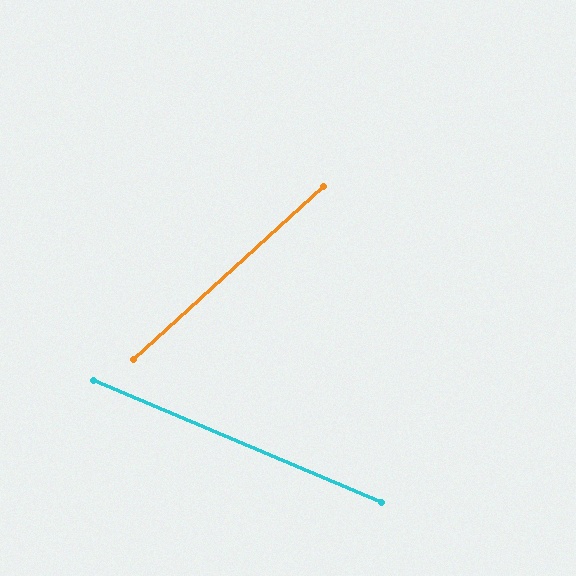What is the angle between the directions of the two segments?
Approximately 65 degrees.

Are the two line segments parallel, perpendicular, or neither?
Neither parallel nor perpendicular — they differ by about 65°.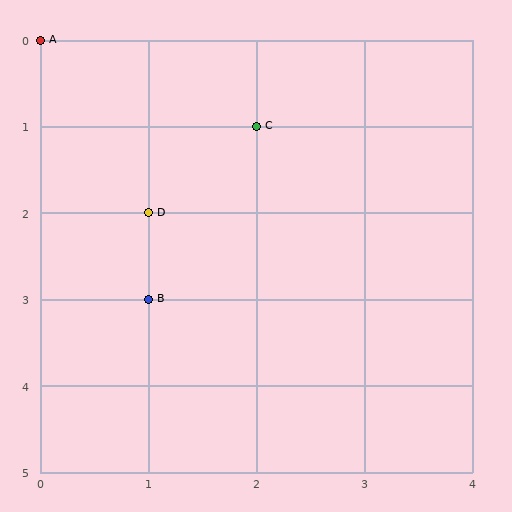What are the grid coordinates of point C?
Point C is at grid coordinates (2, 1).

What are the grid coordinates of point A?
Point A is at grid coordinates (0, 0).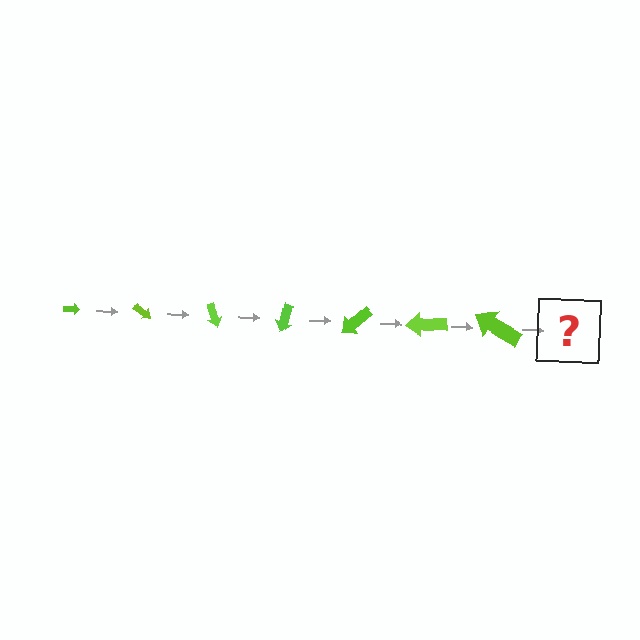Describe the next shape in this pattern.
It should be an arrow, larger than the previous one and rotated 245 degrees from the start.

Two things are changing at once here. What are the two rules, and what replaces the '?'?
The two rules are that the arrow grows larger each step and it rotates 35 degrees each step. The '?' should be an arrow, larger than the previous one and rotated 245 degrees from the start.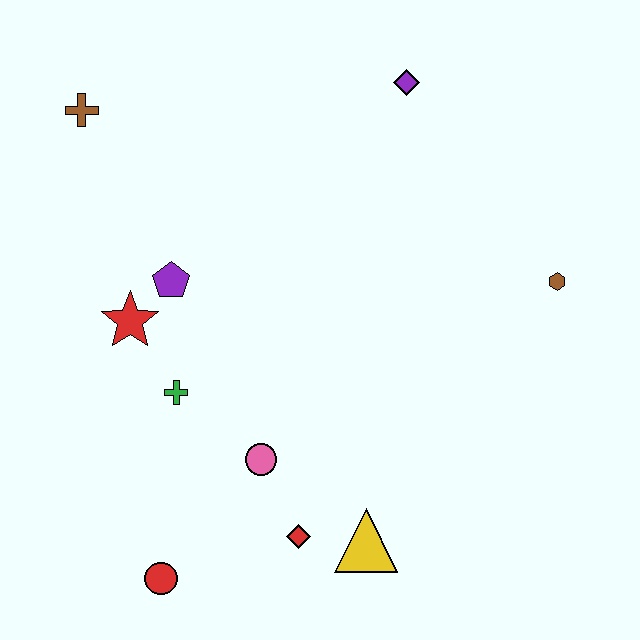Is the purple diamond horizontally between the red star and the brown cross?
No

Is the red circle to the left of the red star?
No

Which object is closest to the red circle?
The red diamond is closest to the red circle.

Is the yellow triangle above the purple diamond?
No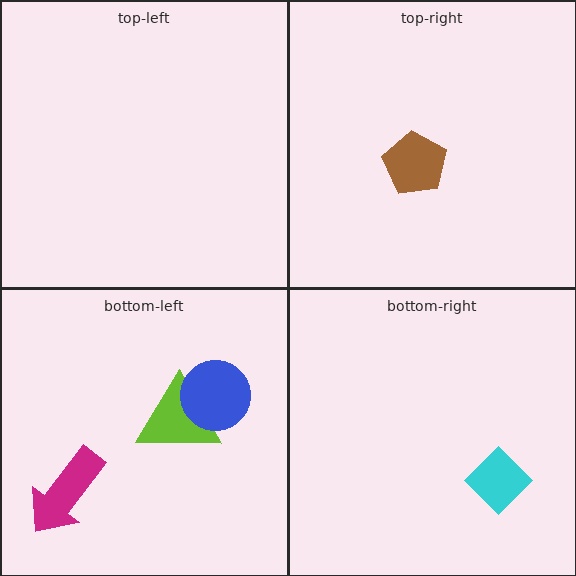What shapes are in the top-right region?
The brown pentagon.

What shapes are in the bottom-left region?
The lime triangle, the blue circle, the magenta arrow.